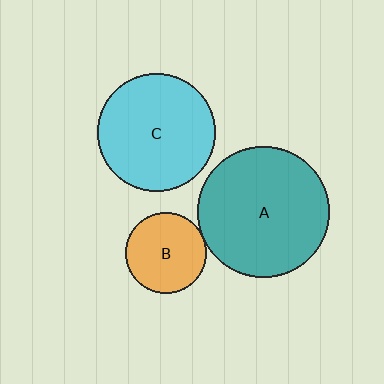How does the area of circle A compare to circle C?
Approximately 1.2 times.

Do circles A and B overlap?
Yes.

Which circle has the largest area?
Circle A (teal).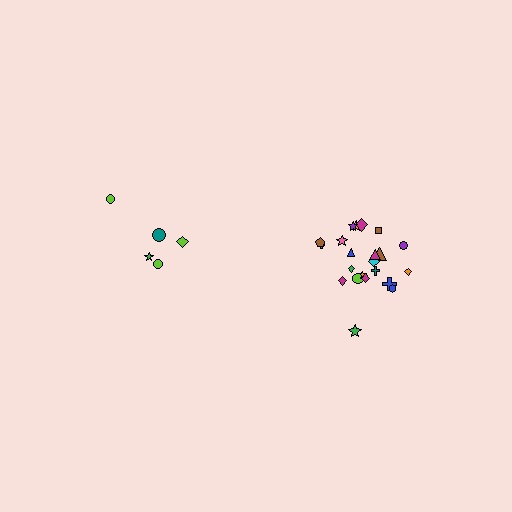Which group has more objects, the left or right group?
The right group.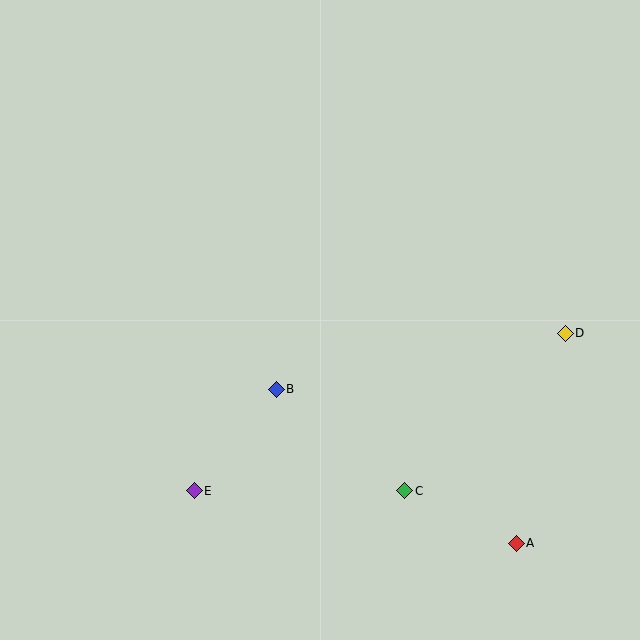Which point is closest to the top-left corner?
Point B is closest to the top-left corner.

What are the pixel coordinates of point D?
Point D is at (565, 333).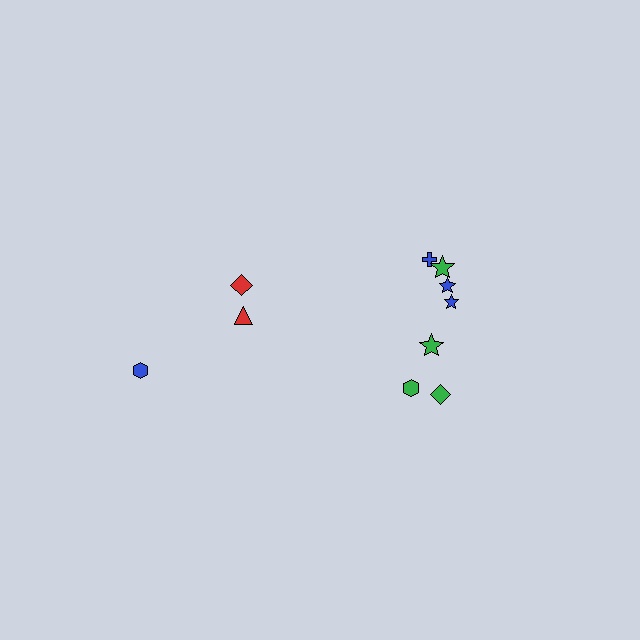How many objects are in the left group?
There are 3 objects.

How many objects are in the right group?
There are 7 objects.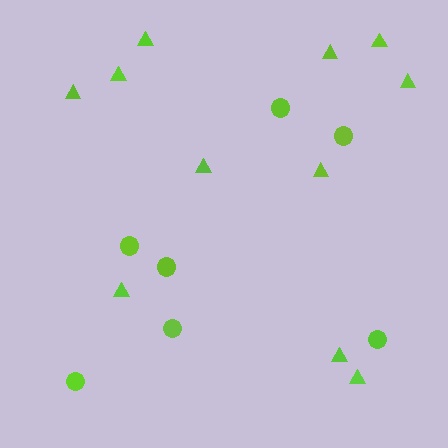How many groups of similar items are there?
There are 2 groups: one group of circles (7) and one group of triangles (11).